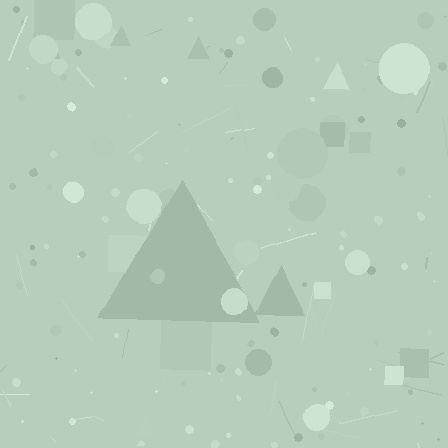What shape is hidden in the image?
A triangle is hidden in the image.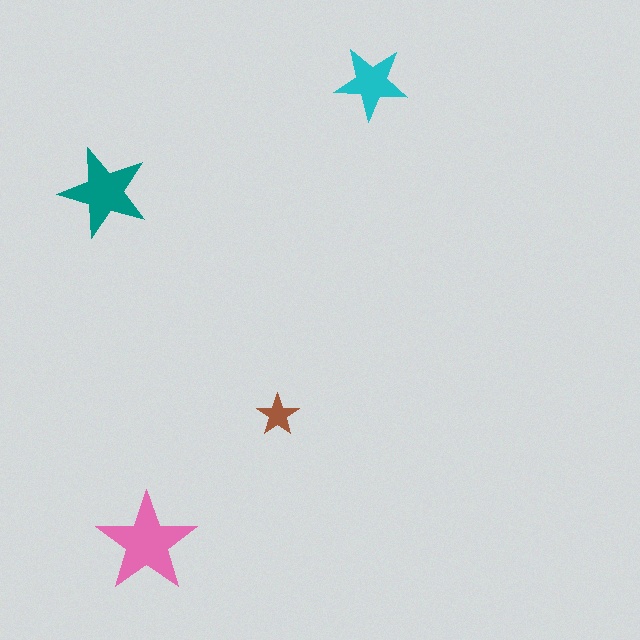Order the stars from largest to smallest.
the pink one, the teal one, the cyan one, the brown one.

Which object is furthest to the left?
The teal star is leftmost.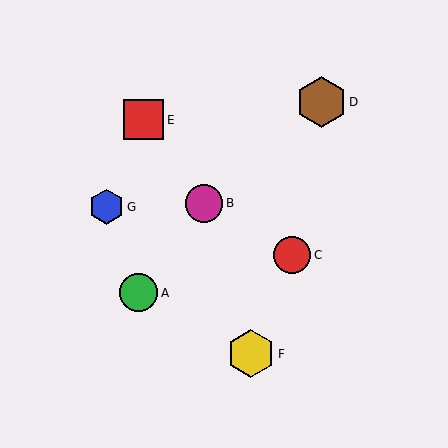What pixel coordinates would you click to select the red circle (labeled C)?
Click at (292, 255) to select the red circle C.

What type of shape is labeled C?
Shape C is a red circle.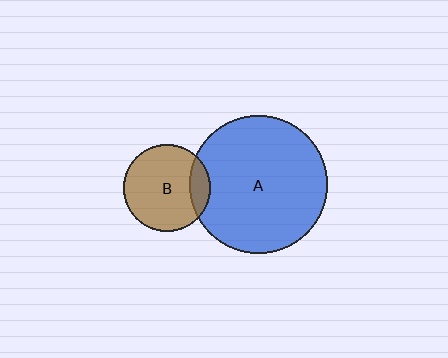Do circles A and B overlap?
Yes.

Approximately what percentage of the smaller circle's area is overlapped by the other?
Approximately 15%.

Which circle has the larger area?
Circle A (blue).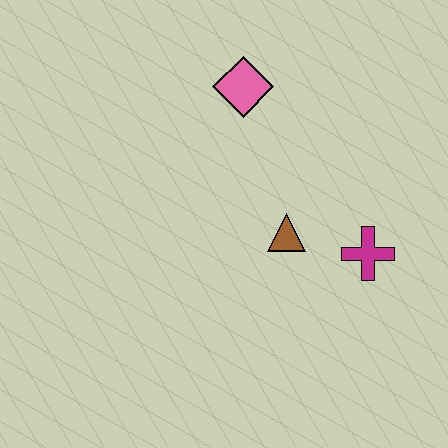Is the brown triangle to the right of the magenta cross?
No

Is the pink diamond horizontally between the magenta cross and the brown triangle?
No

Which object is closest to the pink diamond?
The brown triangle is closest to the pink diamond.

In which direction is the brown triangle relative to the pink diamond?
The brown triangle is below the pink diamond.